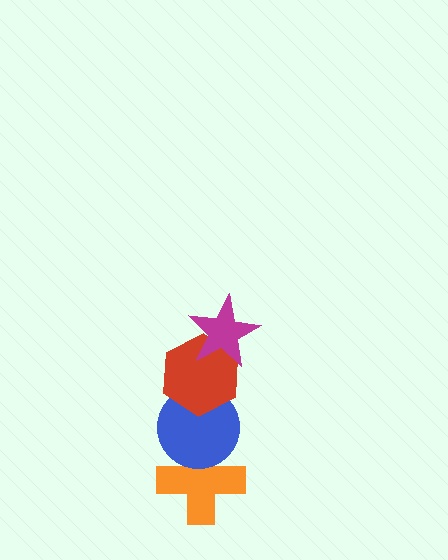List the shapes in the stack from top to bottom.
From top to bottom: the magenta star, the red hexagon, the blue circle, the orange cross.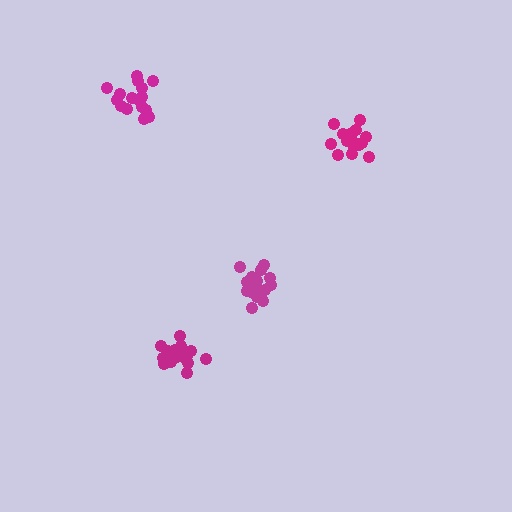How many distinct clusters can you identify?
There are 4 distinct clusters.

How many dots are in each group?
Group 1: 16 dots, Group 2: 17 dots, Group 3: 17 dots, Group 4: 16 dots (66 total).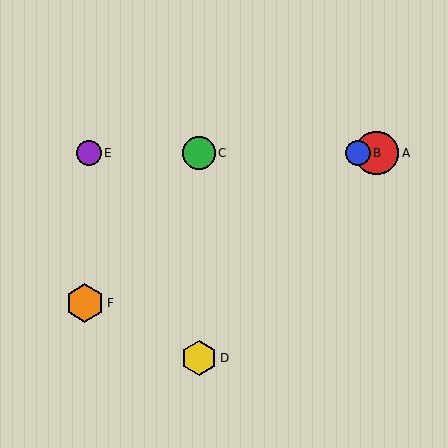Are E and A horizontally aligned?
Yes, both are at y≈153.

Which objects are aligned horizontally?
Objects A, B, C, E are aligned horizontally.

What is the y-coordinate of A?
Object A is at y≈153.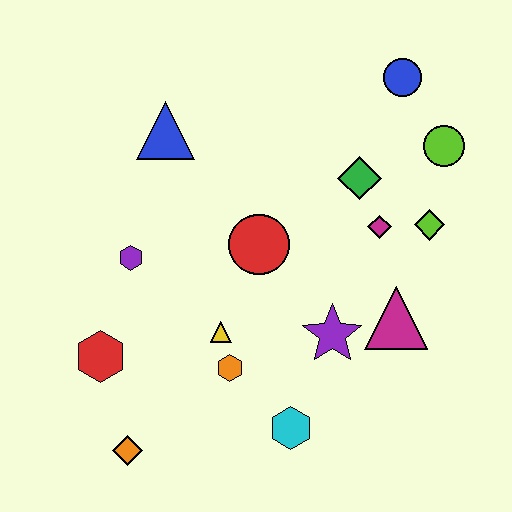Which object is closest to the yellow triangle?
The orange hexagon is closest to the yellow triangle.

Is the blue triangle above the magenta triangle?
Yes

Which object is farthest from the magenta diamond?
The orange diamond is farthest from the magenta diamond.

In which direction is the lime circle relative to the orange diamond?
The lime circle is to the right of the orange diamond.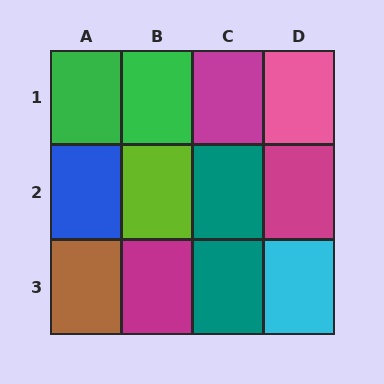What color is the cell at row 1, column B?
Green.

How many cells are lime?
1 cell is lime.